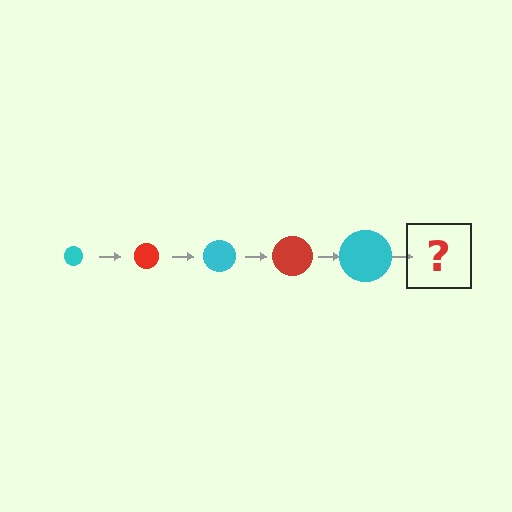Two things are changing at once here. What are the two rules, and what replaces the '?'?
The two rules are that the circle grows larger each step and the color cycles through cyan and red. The '?' should be a red circle, larger than the previous one.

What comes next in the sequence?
The next element should be a red circle, larger than the previous one.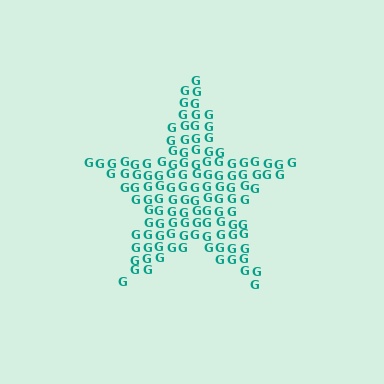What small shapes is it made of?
It is made of small letter G's.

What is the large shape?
The large shape is a star.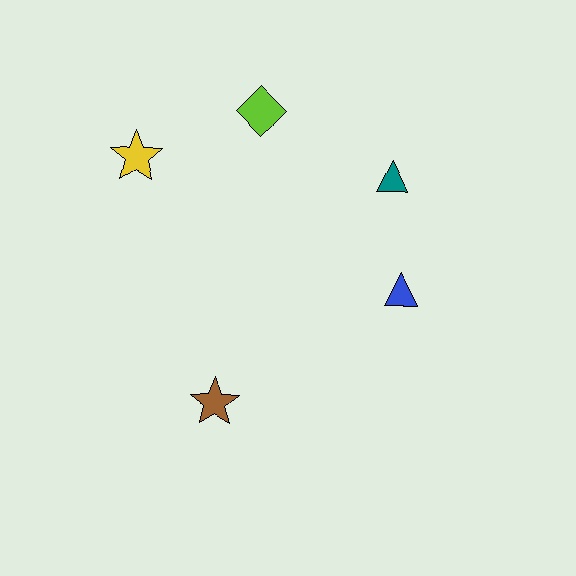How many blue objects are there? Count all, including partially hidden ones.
There is 1 blue object.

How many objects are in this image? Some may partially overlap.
There are 5 objects.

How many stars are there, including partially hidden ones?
There are 2 stars.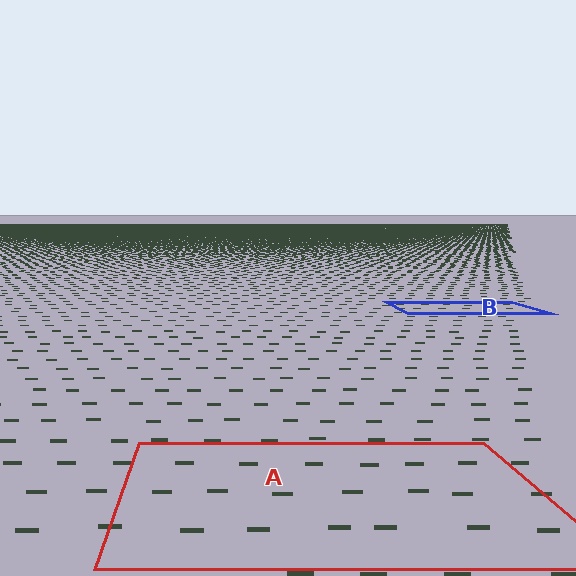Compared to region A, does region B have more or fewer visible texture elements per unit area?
Region B has more texture elements per unit area — they are packed more densely because it is farther away.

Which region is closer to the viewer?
Region A is closer. The texture elements there are larger and more spread out.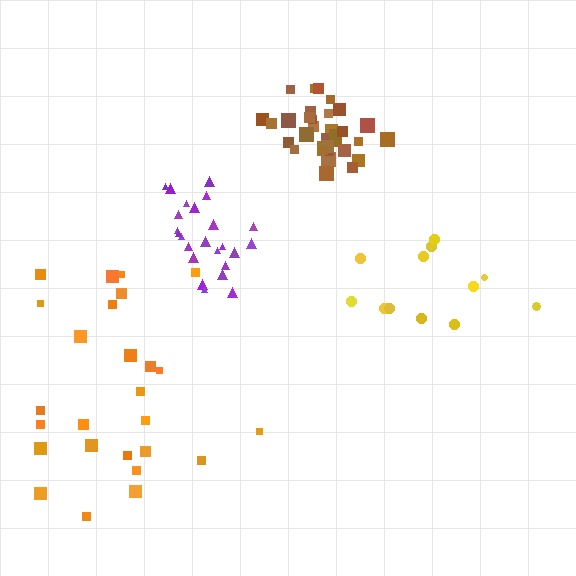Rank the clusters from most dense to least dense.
brown, purple, orange, yellow.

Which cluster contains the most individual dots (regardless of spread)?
Brown (33).